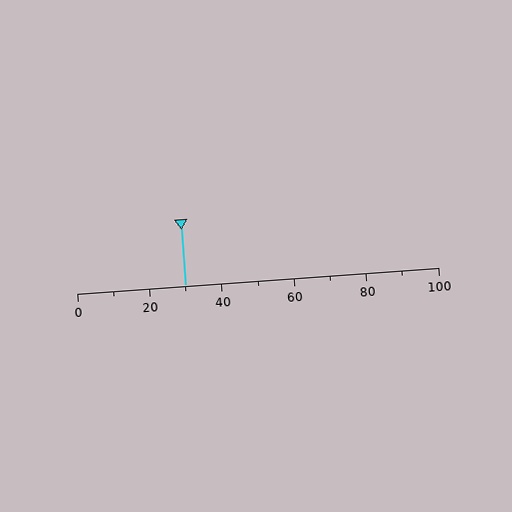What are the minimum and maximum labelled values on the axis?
The axis runs from 0 to 100.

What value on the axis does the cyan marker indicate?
The marker indicates approximately 30.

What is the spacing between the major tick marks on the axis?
The major ticks are spaced 20 apart.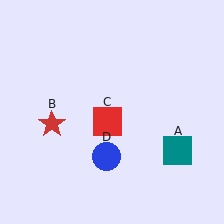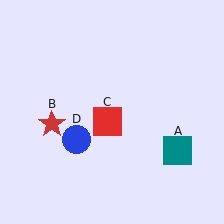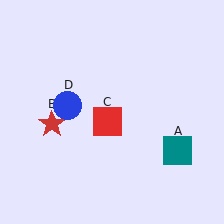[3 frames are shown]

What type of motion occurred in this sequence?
The blue circle (object D) rotated clockwise around the center of the scene.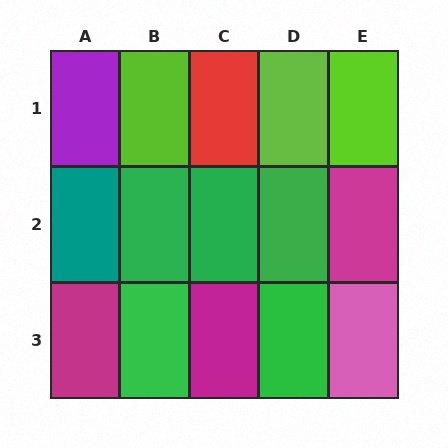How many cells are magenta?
3 cells are magenta.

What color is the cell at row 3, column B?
Green.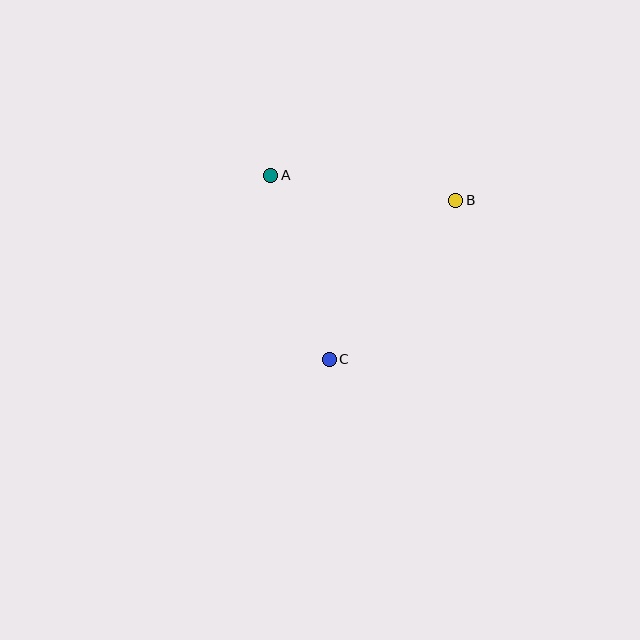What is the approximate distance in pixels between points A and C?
The distance between A and C is approximately 193 pixels.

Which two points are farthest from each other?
Points B and C are farthest from each other.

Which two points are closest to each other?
Points A and B are closest to each other.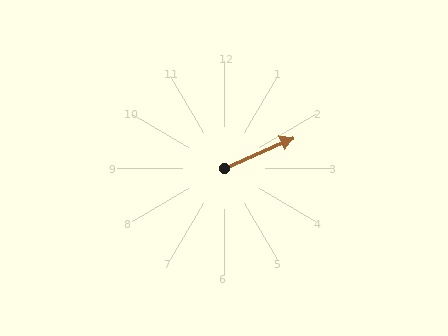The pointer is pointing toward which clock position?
Roughly 2 o'clock.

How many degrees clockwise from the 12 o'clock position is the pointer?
Approximately 66 degrees.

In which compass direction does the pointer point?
Northeast.